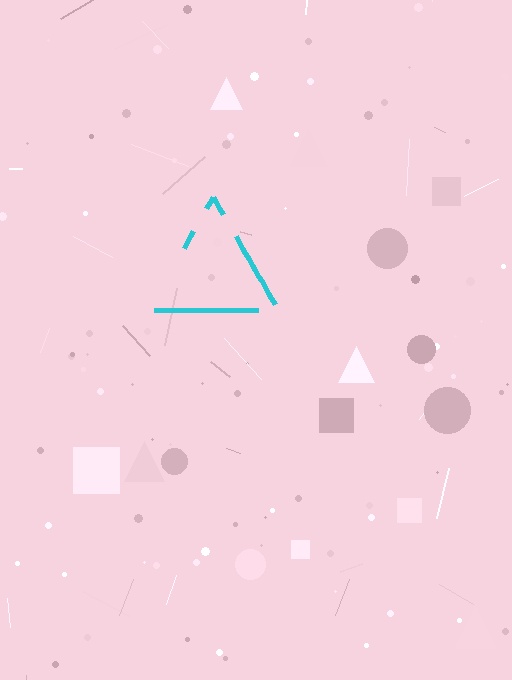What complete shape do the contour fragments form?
The contour fragments form a triangle.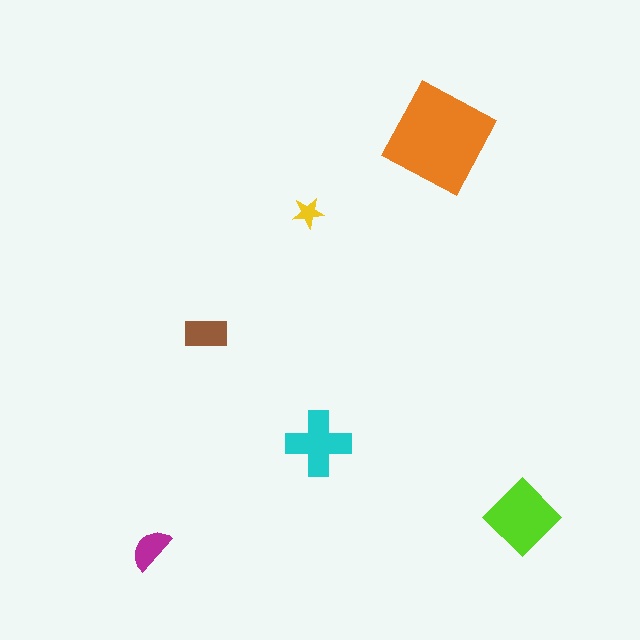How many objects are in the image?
There are 6 objects in the image.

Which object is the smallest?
The yellow star.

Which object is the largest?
The orange square.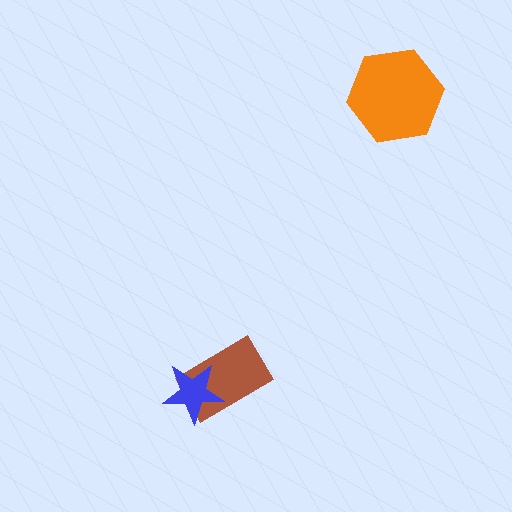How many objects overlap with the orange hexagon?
0 objects overlap with the orange hexagon.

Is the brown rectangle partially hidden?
Yes, it is partially covered by another shape.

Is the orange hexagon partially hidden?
No, no other shape covers it.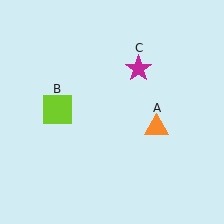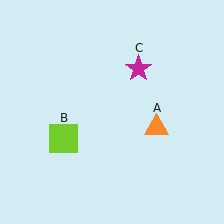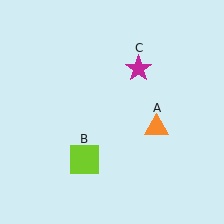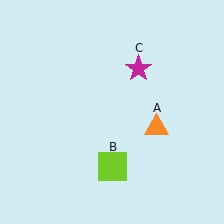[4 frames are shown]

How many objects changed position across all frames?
1 object changed position: lime square (object B).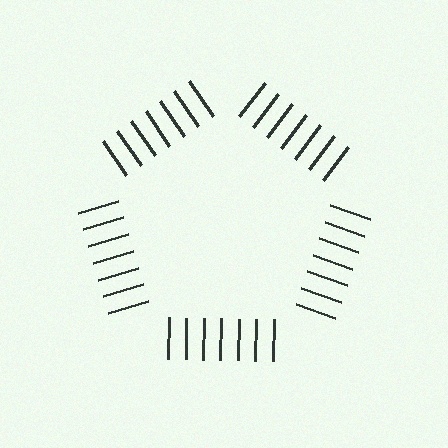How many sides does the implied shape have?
5 sides — the line-ends trace a pentagon.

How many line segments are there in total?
35 — 7 along each of the 5 edges.